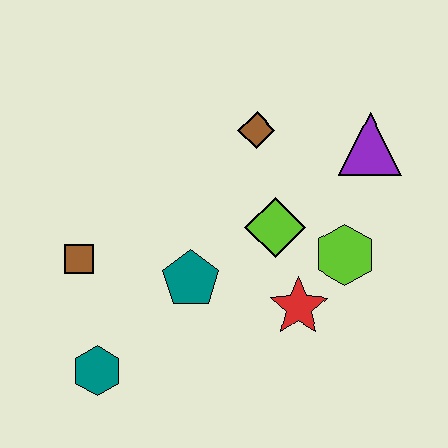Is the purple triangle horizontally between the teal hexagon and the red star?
No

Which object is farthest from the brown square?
The purple triangle is farthest from the brown square.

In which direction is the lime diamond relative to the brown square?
The lime diamond is to the right of the brown square.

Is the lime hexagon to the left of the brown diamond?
No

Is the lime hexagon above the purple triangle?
No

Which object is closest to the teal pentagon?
The lime diamond is closest to the teal pentagon.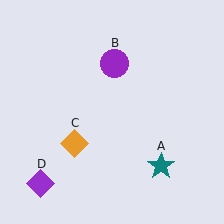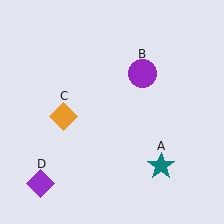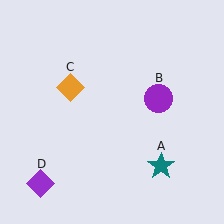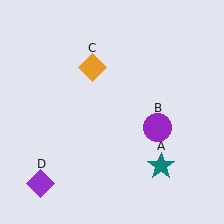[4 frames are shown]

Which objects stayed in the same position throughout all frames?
Teal star (object A) and purple diamond (object D) remained stationary.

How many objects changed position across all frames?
2 objects changed position: purple circle (object B), orange diamond (object C).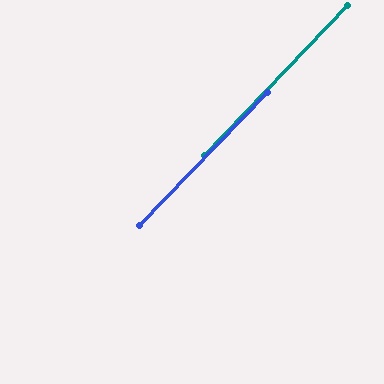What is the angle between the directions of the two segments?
Approximately 0 degrees.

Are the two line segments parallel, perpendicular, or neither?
Parallel — their directions differ by only 0.2°.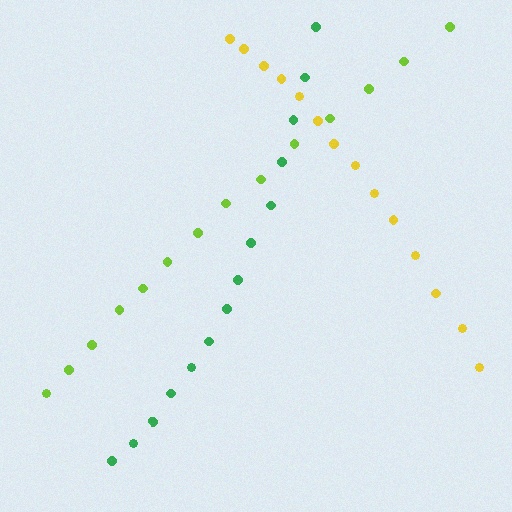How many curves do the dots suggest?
There are 3 distinct paths.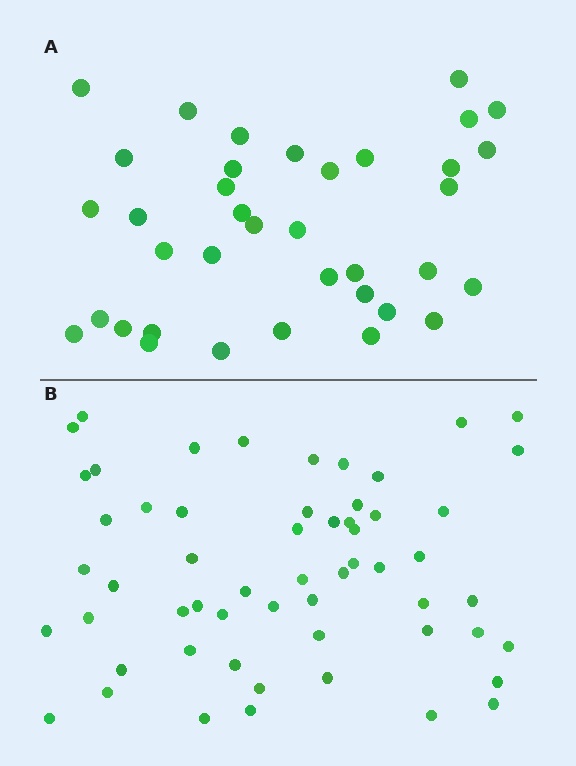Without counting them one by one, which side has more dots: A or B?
Region B (the bottom region) has more dots.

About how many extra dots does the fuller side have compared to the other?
Region B has approximately 20 more dots than region A.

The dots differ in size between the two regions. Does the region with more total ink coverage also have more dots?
No. Region A has more total ink coverage because its dots are larger, but region B actually contains more individual dots. Total area can be misleading — the number of items is what matters here.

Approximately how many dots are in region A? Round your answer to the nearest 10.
About 40 dots. (The exact count is 37, which rounds to 40.)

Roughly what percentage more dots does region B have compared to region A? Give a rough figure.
About 55% more.